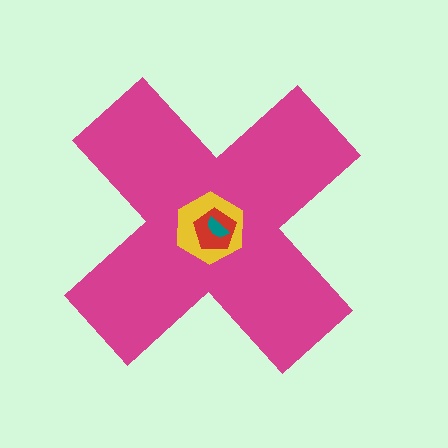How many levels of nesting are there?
4.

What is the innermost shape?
The teal semicircle.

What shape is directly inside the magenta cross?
The yellow hexagon.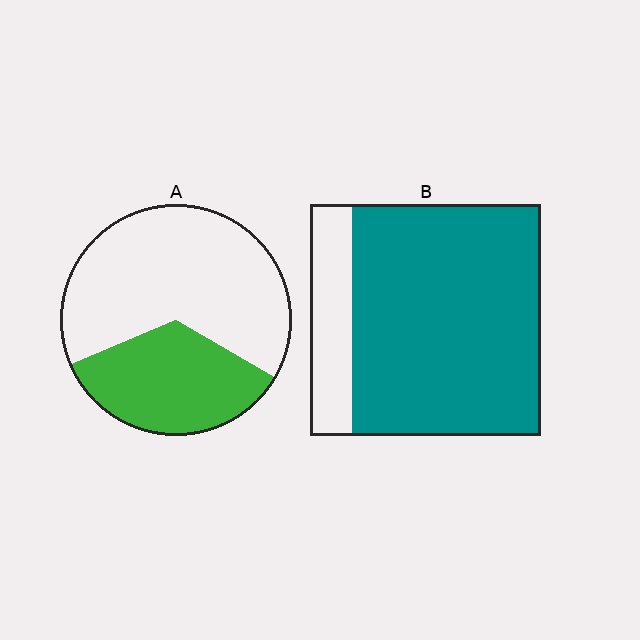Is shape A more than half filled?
No.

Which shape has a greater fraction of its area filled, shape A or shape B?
Shape B.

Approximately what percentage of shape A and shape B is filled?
A is approximately 35% and B is approximately 80%.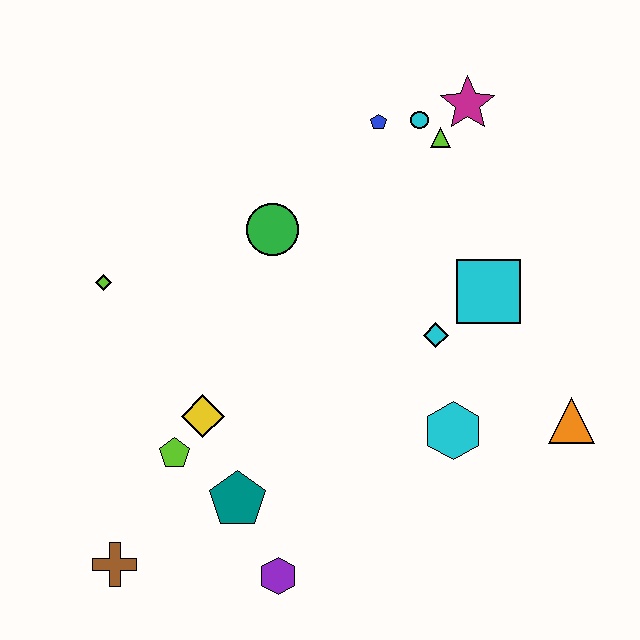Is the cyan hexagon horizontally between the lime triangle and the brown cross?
No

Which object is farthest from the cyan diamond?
The brown cross is farthest from the cyan diamond.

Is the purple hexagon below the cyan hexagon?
Yes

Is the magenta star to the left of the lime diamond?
No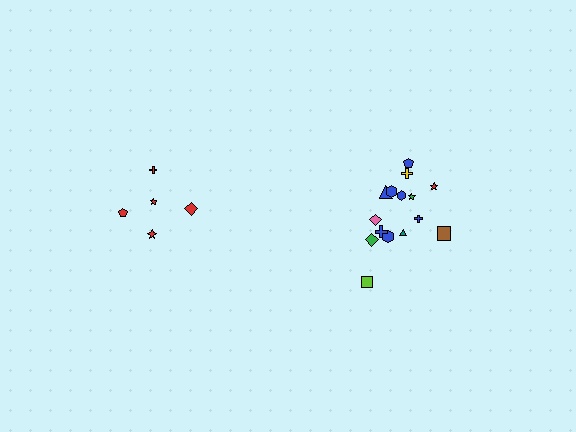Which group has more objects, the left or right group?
The right group.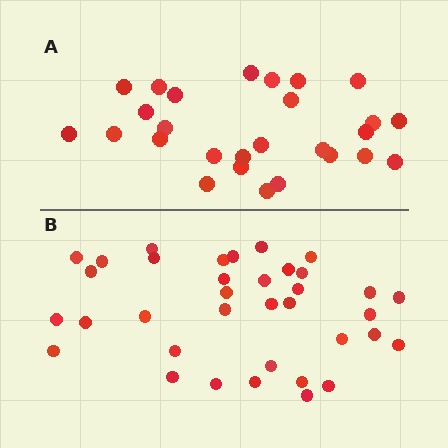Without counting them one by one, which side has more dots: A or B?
Region B (the bottom region) has more dots.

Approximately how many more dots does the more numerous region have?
Region B has roughly 8 or so more dots than region A.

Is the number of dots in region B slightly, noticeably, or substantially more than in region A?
Region B has noticeably more, but not dramatically so. The ratio is roughly 1.3 to 1.